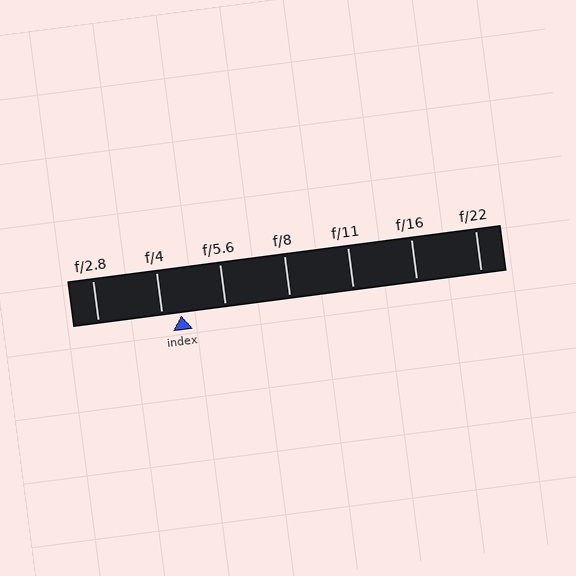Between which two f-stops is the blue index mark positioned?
The index mark is between f/4 and f/5.6.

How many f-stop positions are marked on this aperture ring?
There are 7 f-stop positions marked.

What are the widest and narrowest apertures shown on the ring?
The widest aperture shown is f/2.8 and the narrowest is f/22.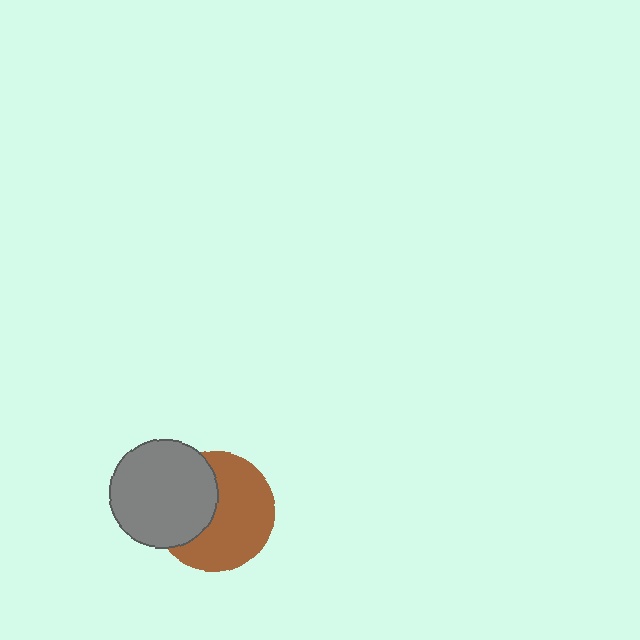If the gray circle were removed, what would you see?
You would see the complete brown circle.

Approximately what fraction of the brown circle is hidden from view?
Roughly 39% of the brown circle is hidden behind the gray circle.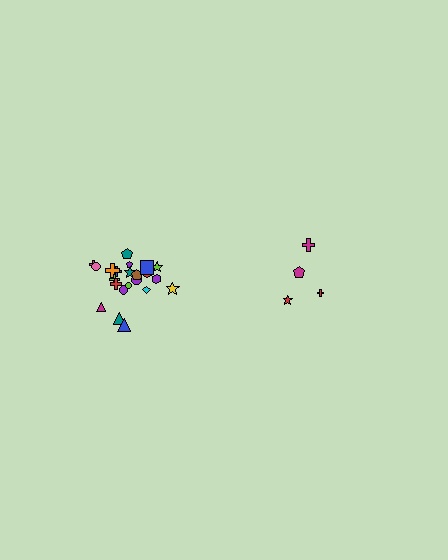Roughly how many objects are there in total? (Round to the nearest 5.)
Roughly 25 objects in total.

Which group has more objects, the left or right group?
The left group.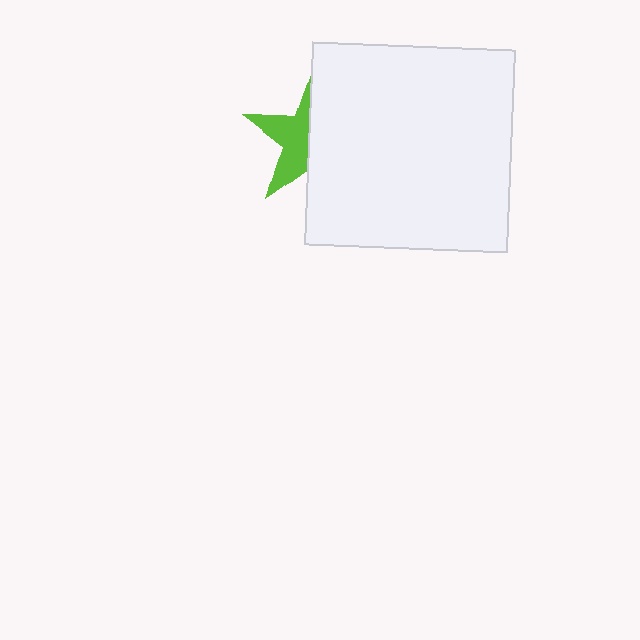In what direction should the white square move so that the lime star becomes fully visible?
The white square should move right. That is the shortest direction to clear the overlap and leave the lime star fully visible.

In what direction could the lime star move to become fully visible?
The lime star could move left. That would shift it out from behind the white square entirely.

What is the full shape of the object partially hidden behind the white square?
The partially hidden object is a lime star.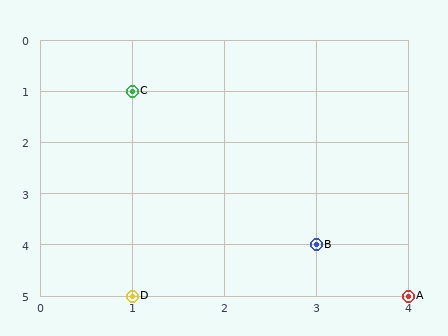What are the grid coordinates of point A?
Point A is at grid coordinates (4, 5).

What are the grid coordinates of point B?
Point B is at grid coordinates (3, 4).